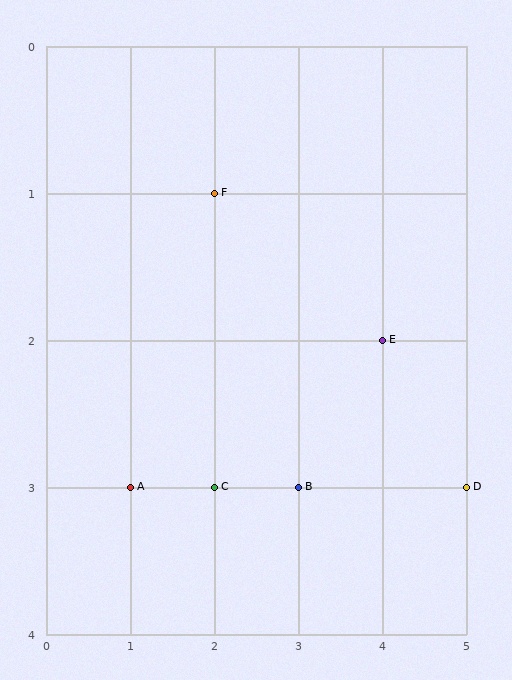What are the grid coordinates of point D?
Point D is at grid coordinates (5, 3).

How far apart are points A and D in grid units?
Points A and D are 4 columns apart.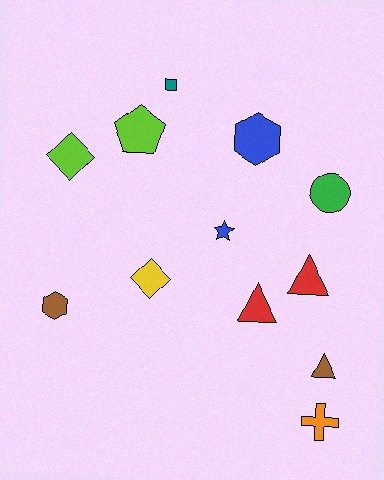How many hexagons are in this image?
There are 2 hexagons.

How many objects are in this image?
There are 12 objects.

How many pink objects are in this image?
There are no pink objects.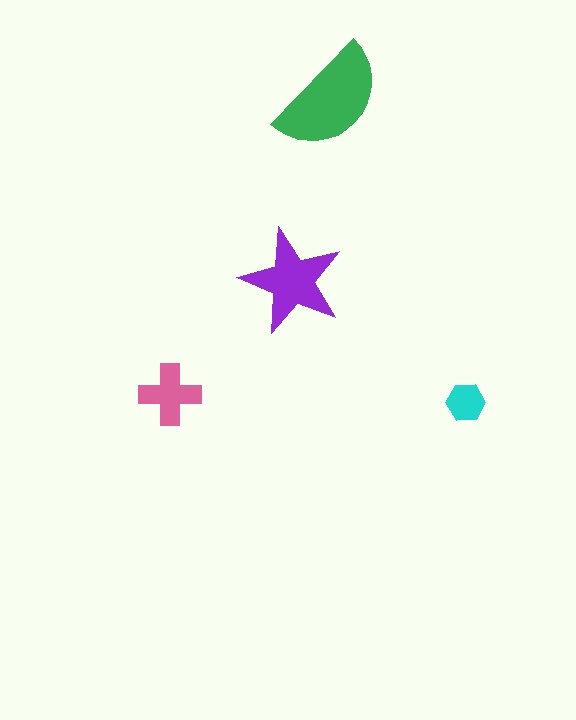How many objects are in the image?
There are 4 objects in the image.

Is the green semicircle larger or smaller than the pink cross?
Larger.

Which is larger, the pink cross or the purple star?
The purple star.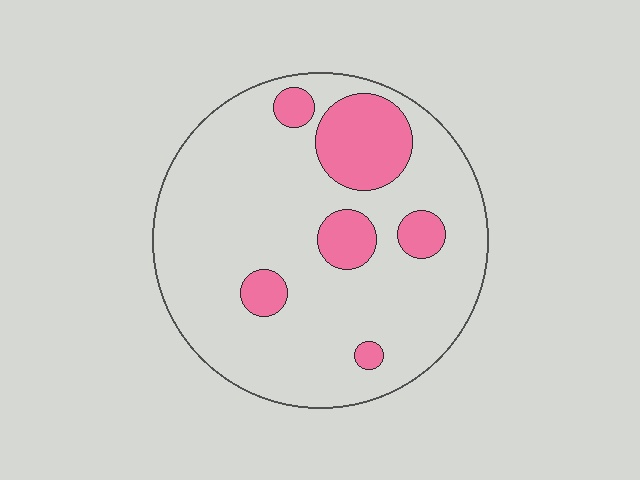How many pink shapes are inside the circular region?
6.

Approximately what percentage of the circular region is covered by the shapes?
Approximately 20%.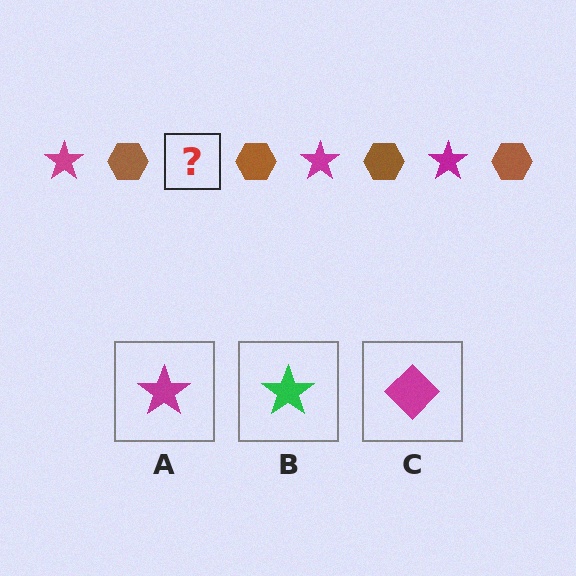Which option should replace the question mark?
Option A.